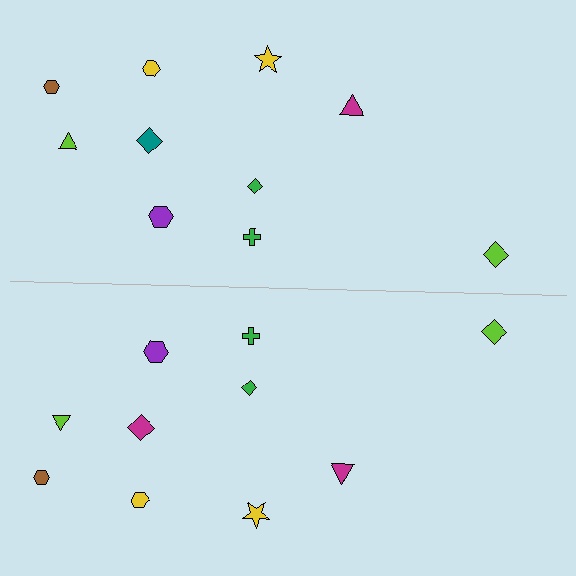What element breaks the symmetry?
The magenta diamond on the bottom side breaks the symmetry — its mirror counterpart is teal.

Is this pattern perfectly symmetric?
No, the pattern is not perfectly symmetric. The magenta diamond on the bottom side breaks the symmetry — its mirror counterpart is teal.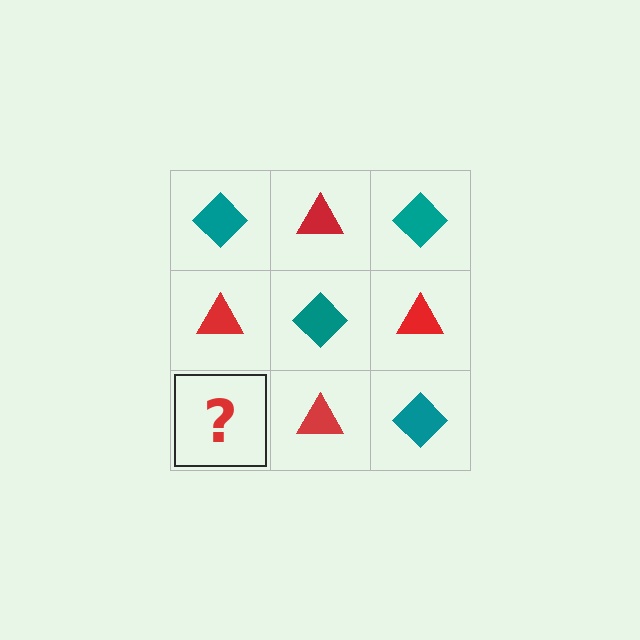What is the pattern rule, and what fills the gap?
The rule is that it alternates teal diamond and red triangle in a checkerboard pattern. The gap should be filled with a teal diamond.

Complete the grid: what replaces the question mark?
The question mark should be replaced with a teal diamond.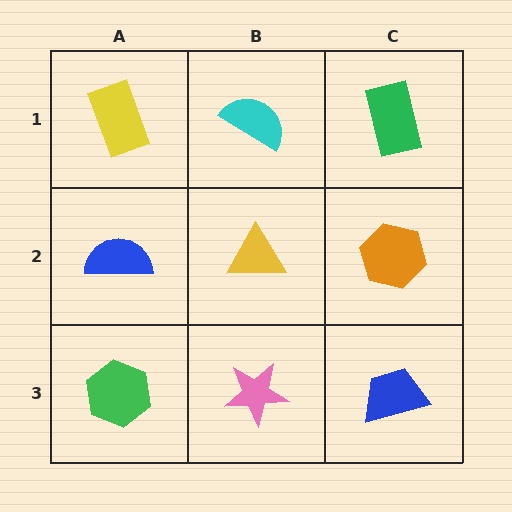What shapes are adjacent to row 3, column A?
A blue semicircle (row 2, column A), a pink star (row 3, column B).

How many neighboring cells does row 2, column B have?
4.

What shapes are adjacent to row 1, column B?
A yellow triangle (row 2, column B), a yellow rectangle (row 1, column A), a green rectangle (row 1, column C).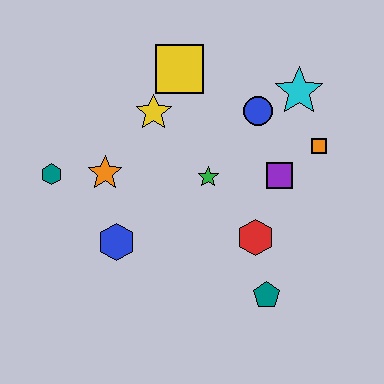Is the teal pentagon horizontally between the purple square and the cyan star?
No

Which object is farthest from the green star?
The teal hexagon is farthest from the green star.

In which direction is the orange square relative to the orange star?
The orange square is to the right of the orange star.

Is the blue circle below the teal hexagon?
No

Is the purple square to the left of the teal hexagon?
No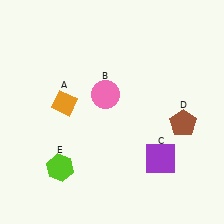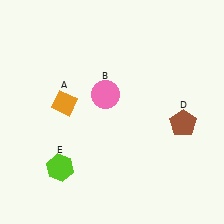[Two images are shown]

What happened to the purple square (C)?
The purple square (C) was removed in Image 2. It was in the bottom-right area of Image 1.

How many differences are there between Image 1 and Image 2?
There is 1 difference between the two images.